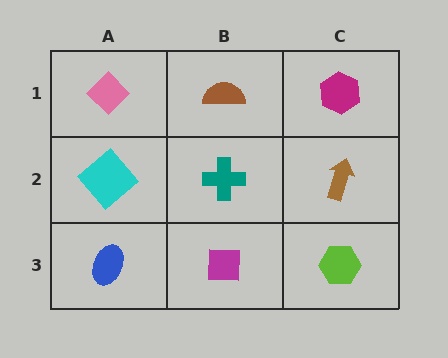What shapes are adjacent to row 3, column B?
A teal cross (row 2, column B), a blue ellipse (row 3, column A), a lime hexagon (row 3, column C).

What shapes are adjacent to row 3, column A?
A cyan diamond (row 2, column A), a magenta square (row 3, column B).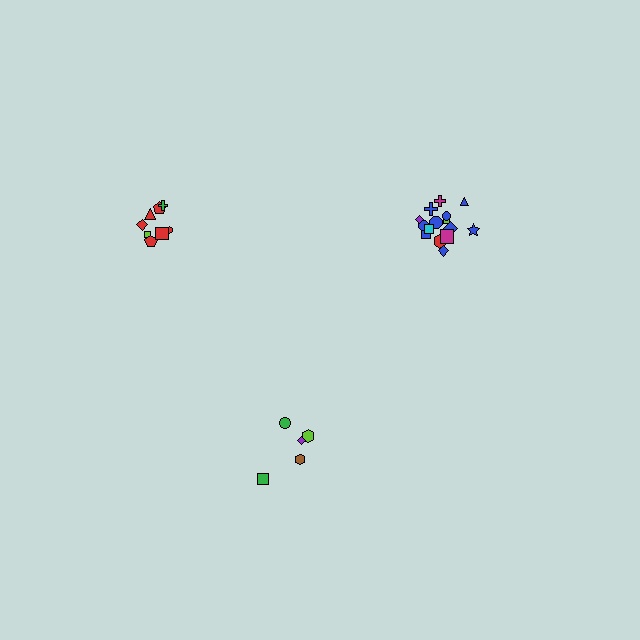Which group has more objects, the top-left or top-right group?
The top-right group.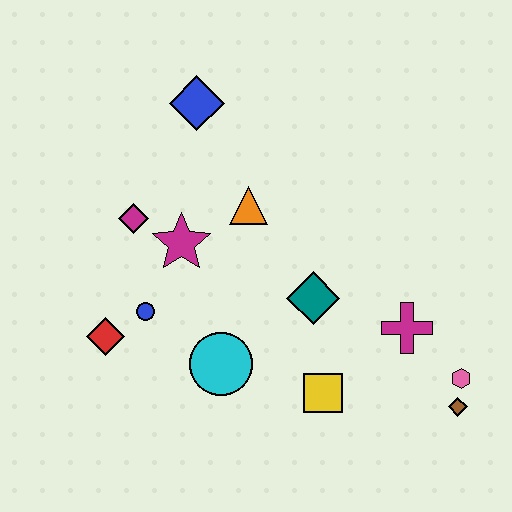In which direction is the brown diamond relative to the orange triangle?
The brown diamond is to the right of the orange triangle.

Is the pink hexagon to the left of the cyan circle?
No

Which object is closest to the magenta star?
The magenta diamond is closest to the magenta star.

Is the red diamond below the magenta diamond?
Yes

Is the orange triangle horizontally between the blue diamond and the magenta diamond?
No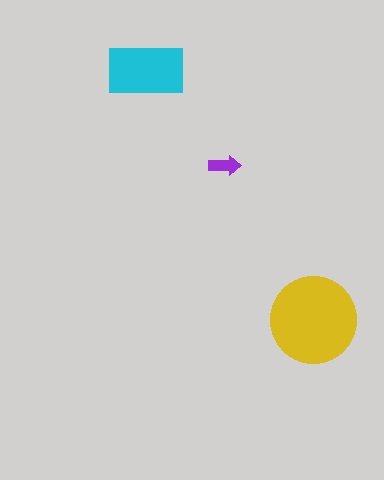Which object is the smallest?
The purple arrow.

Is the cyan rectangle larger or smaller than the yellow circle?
Smaller.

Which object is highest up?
The cyan rectangle is topmost.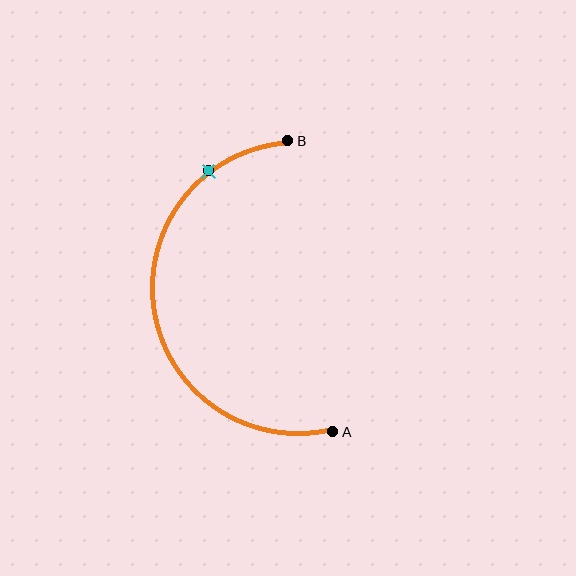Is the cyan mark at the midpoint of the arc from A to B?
No. The cyan mark lies on the arc but is closer to endpoint B. The arc midpoint would be at the point on the curve equidistant along the arc from both A and B.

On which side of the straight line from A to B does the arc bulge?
The arc bulges to the left of the straight line connecting A and B.